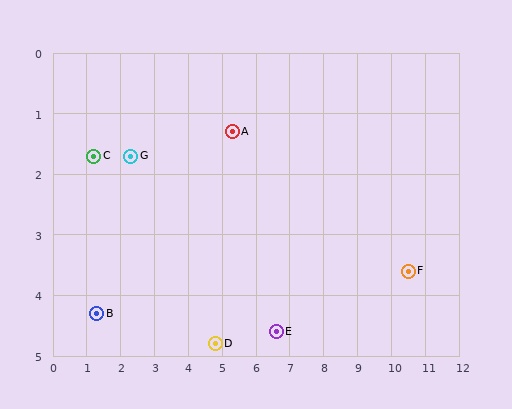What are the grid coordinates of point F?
Point F is at approximately (10.5, 3.6).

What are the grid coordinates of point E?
Point E is at approximately (6.6, 4.6).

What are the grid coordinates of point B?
Point B is at approximately (1.3, 4.3).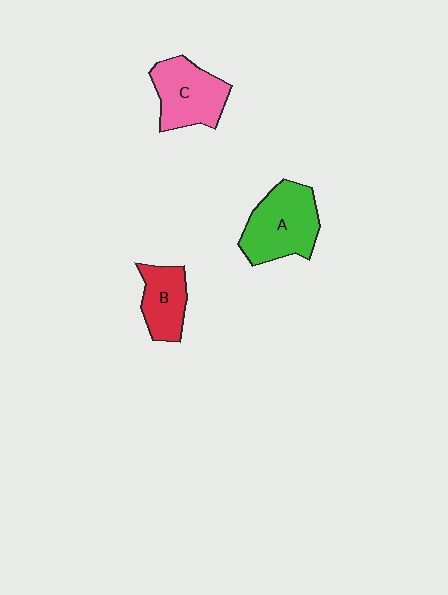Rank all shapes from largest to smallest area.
From largest to smallest: A (green), C (pink), B (red).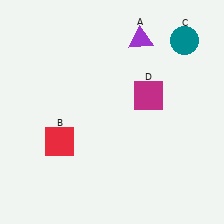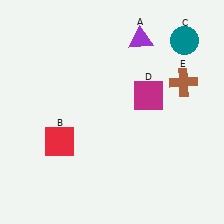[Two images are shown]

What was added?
A brown cross (E) was added in Image 2.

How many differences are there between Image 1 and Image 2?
There is 1 difference between the two images.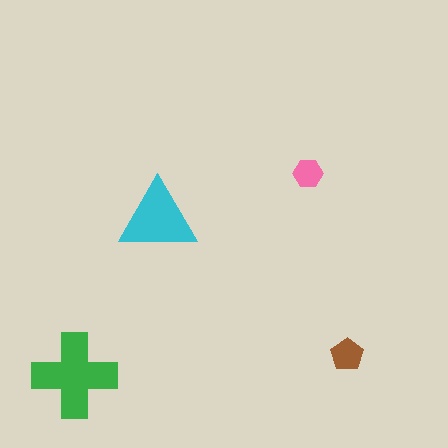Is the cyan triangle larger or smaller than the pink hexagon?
Larger.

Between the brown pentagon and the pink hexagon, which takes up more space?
The brown pentagon.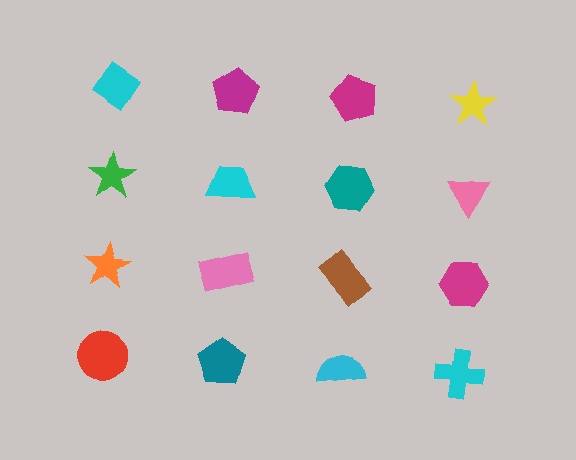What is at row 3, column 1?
An orange star.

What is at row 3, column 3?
A brown rectangle.